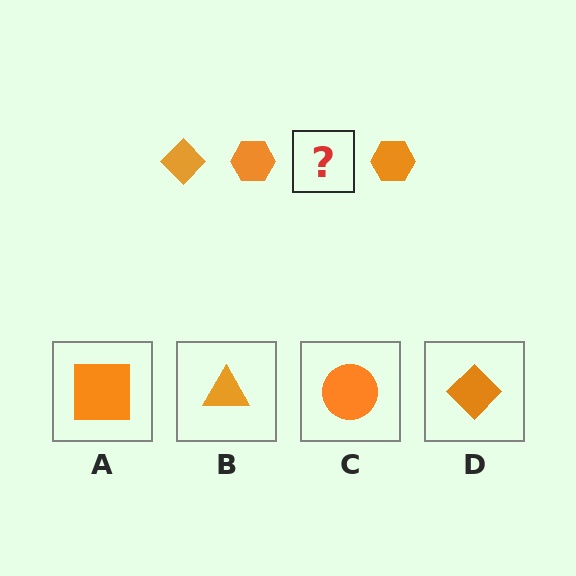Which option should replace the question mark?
Option D.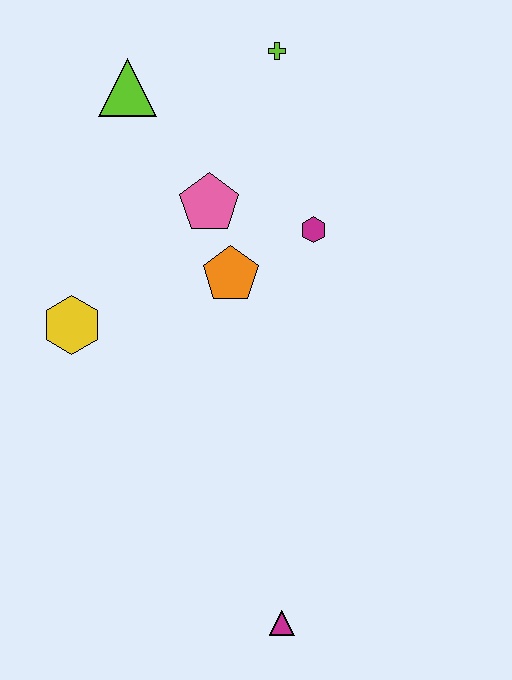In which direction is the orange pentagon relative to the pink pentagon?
The orange pentagon is below the pink pentagon.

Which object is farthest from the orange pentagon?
The magenta triangle is farthest from the orange pentagon.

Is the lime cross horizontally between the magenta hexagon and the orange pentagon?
Yes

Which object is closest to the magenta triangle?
The orange pentagon is closest to the magenta triangle.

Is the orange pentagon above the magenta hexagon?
No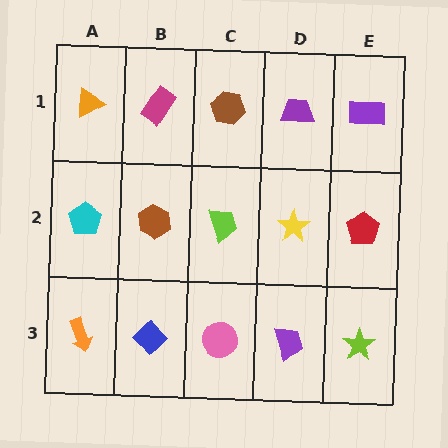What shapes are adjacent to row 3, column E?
A red pentagon (row 2, column E), a purple trapezoid (row 3, column D).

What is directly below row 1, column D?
A yellow star.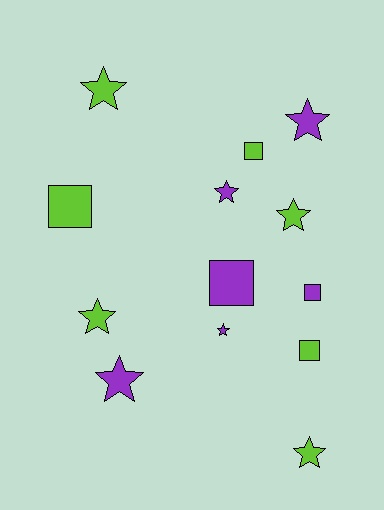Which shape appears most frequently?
Star, with 8 objects.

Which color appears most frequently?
Lime, with 7 objects.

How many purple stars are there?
There are 4 purple stars.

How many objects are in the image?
There are 13 objects.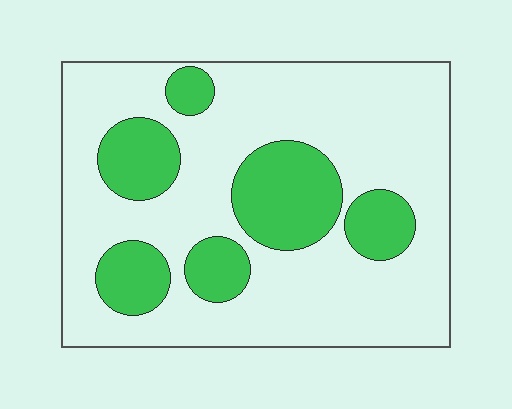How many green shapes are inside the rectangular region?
6.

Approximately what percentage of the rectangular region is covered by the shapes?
Approximately 25%.